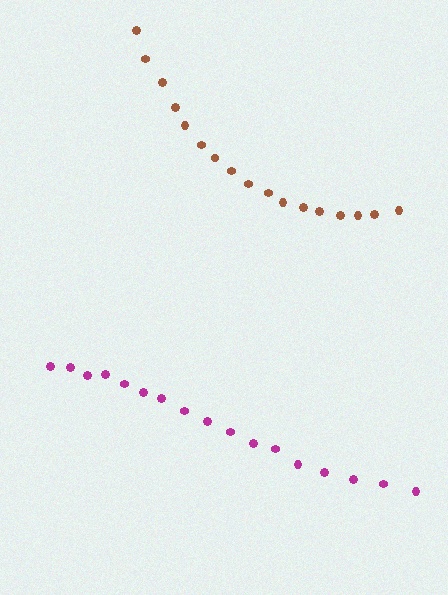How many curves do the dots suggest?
There are 2 distinct paths.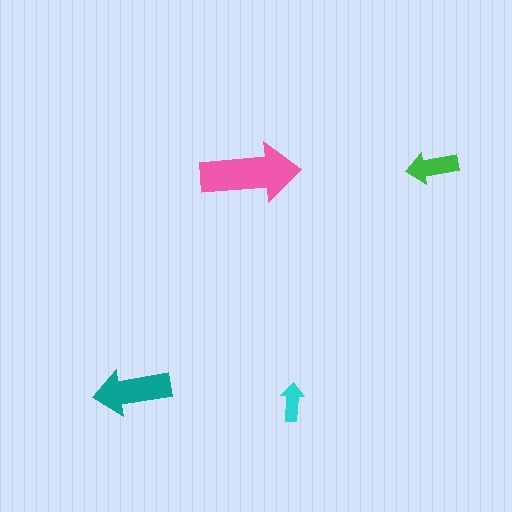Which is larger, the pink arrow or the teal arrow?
The pink one.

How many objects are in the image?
There are 4 objects in the image.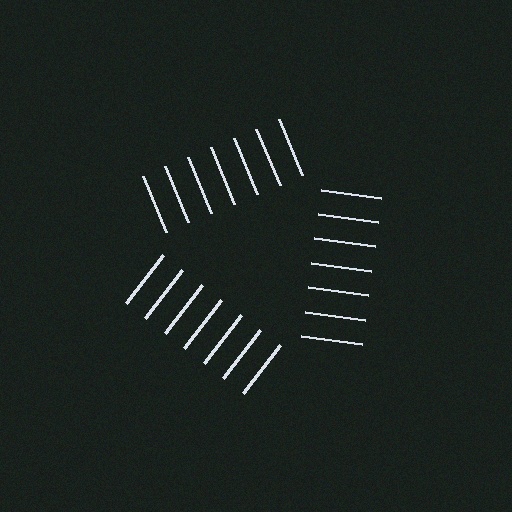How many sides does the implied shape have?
3 sides — the line-ends trace a triangle.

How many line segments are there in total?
21 — 7 along each of the 3 edges.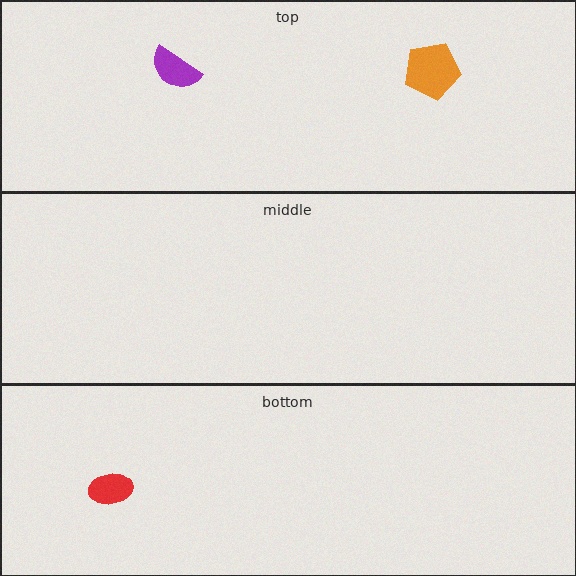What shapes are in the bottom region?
The red ellipse.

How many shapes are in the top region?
2.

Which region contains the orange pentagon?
The top region.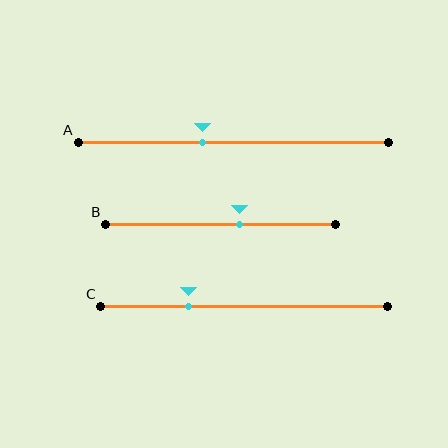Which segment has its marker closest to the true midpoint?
Segment B has its marker closest to the true midpoint.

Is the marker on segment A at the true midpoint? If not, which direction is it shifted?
No, the marker on segment A is shifted to the left by about 10% of the segment length.